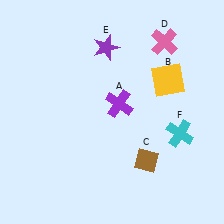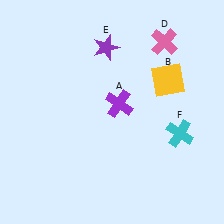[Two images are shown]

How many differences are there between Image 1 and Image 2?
There is 1 difference between the two images.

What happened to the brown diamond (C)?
The brown diamond (C) was removed in Image 2. It was in the bottom-right area of Image 1.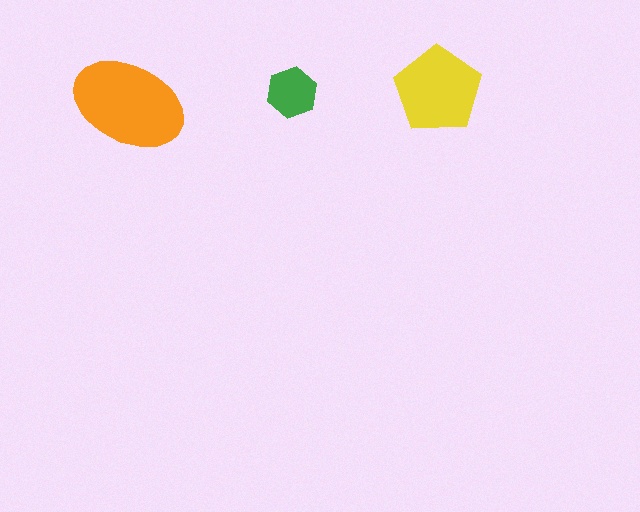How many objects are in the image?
There are 3 objects in the image.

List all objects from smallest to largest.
The green hexagon, the yellow pentagon, the orange ellipse.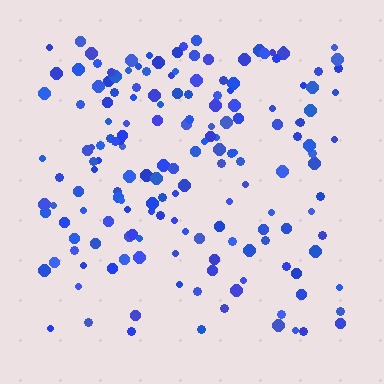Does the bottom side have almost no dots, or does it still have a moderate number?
Still a moderate number, just noticeably fewer than the top.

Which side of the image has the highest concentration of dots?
The top.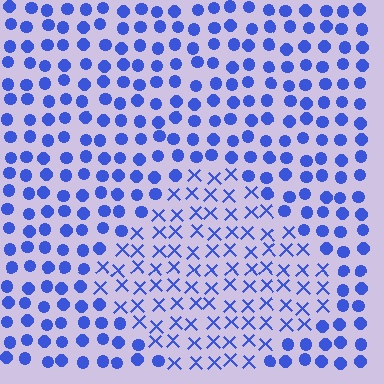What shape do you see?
I see a diamond.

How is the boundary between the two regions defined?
The boundary is defined by a change in element shape: X marks inside vs. circles outside. All elements share the same color and spacing.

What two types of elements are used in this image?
The image uses X marks inside the diamond region and circles outside it.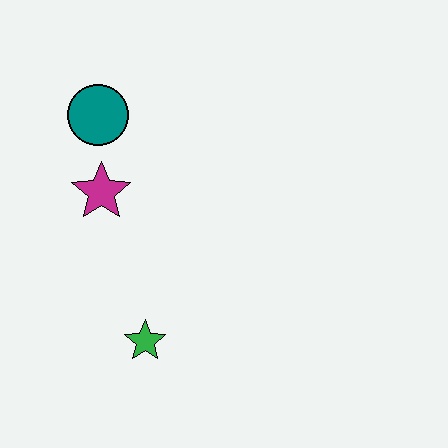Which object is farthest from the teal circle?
The green star is farthest from the teal circle.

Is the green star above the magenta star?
No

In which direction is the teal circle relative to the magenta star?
The teal circle is above the magenta star.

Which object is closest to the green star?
The magenta star is closest to the green star.